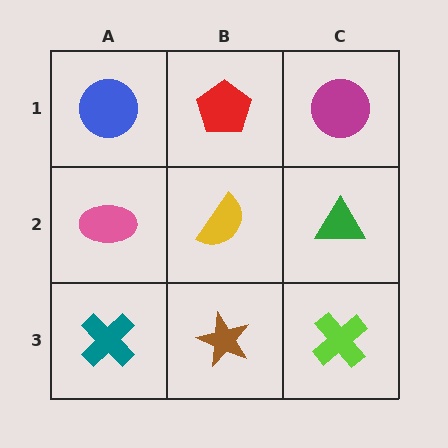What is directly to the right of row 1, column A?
A red pentagon.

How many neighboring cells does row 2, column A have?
3.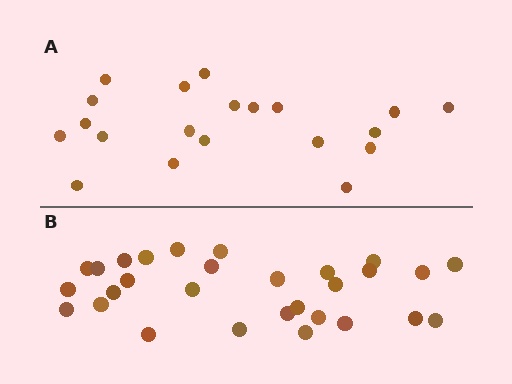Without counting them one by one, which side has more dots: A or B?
Region B (the bottom region) has more dots.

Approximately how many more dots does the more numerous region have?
Region B has roughly 8 or so more dots than region A.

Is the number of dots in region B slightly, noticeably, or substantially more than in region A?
Region B has substantially more. The ratio is roughly 1.4 to 1.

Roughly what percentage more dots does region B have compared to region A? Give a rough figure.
About 45% more.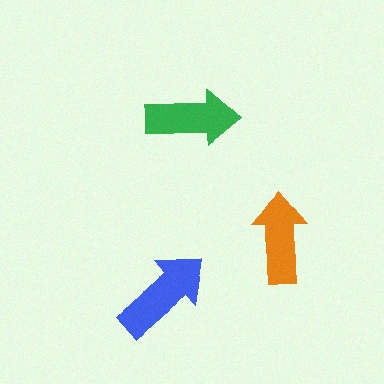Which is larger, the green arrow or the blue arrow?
The blue one.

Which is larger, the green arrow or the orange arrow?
The green one.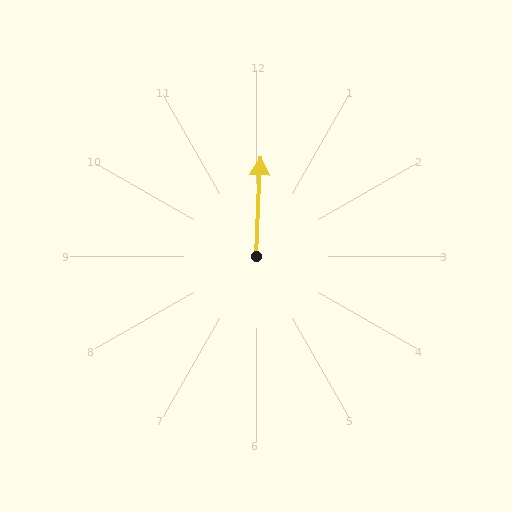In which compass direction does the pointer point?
North.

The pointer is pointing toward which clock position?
Roughly 12 o'clock.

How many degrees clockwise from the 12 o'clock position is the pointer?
Approximately 2 degrees.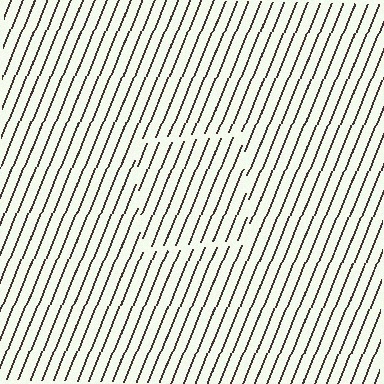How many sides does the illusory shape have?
4 sides — the line-ends trace a square.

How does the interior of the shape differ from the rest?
The interior of the shape contains the same grating, shifted by half a period — the contour is defined by the phase discontinuity where line-ends from the inner and outer gratings abut.